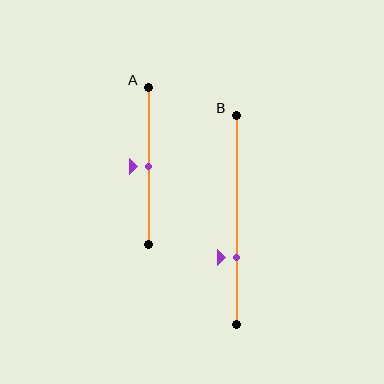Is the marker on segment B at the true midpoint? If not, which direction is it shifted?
No, the marker on segment B is shifted downward by about 18% of the segment length.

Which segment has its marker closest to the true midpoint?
Segment A has its marker closest to the true midpoint.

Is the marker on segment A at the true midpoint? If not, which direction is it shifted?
Yes, the marker on segment A is at the true midpoint.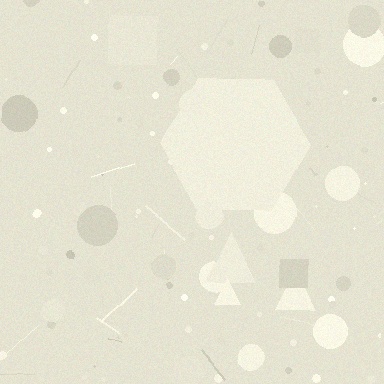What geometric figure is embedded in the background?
A hexagon is embedded in the background.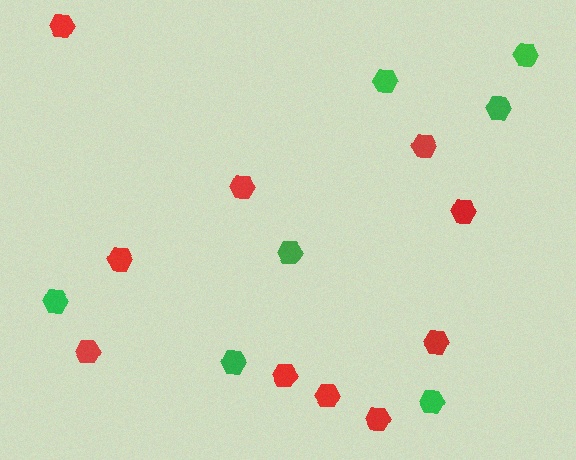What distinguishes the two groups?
There are 2 groups: one group of green hexagons (7) and one group of red hexagons (10).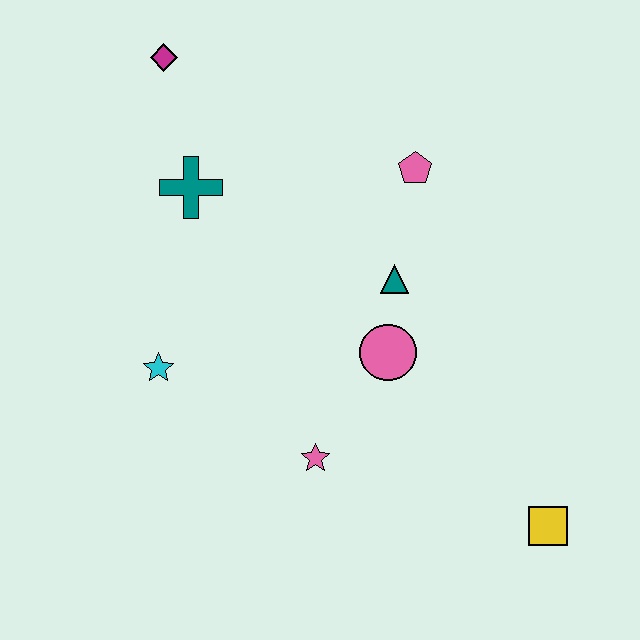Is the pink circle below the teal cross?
Yes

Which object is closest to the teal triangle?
The pink circle is closest to the teal triangle.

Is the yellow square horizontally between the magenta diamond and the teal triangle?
No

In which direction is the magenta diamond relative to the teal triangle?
The magenta diamond is to the left of the teal triangle.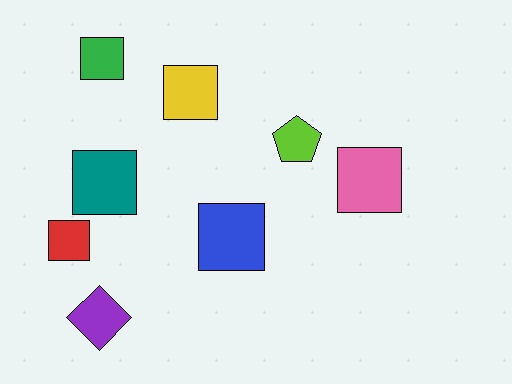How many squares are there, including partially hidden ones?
There are 6 squares.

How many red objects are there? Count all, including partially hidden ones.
There is 1 red object.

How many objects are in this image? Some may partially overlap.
There are 8 objects.